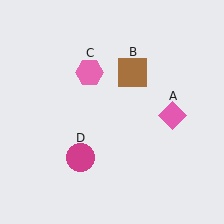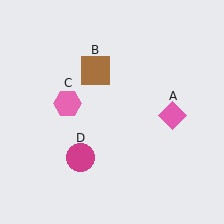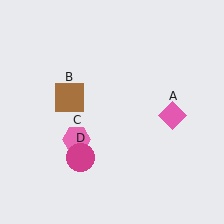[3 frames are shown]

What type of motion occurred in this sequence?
The brown square (object B), pink hexagon (object C) rotated counterclockwise around the center of the scene.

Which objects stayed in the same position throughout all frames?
Pink diamond (object A) and magenta circle (object D) remained stationary.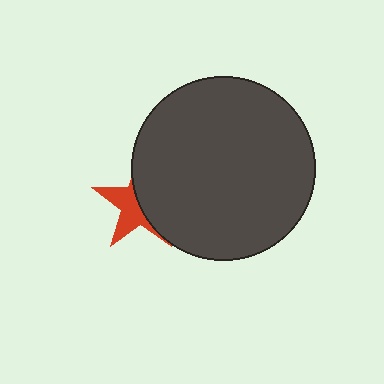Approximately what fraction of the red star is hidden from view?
Roughly 55% of the red star is hidden behind the dark gray circle.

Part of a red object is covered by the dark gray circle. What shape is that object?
It is a star.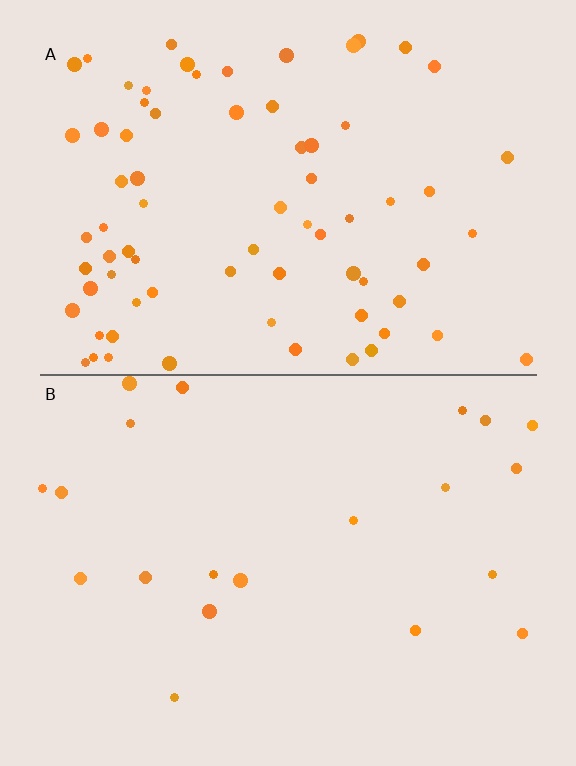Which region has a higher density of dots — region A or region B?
A (the top).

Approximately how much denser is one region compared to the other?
Approximately 3.5× — region A over region B.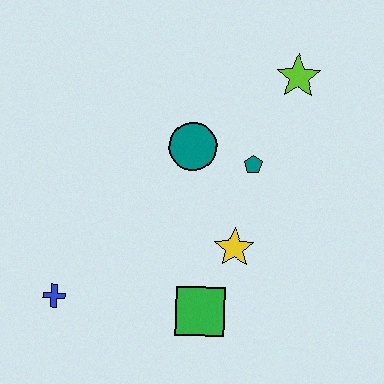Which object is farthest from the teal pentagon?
The blue cross is farthest from the teal pentagon.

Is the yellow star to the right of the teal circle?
Yes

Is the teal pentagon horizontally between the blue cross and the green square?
No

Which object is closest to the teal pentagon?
The teal circle is closest to the teal pentagon.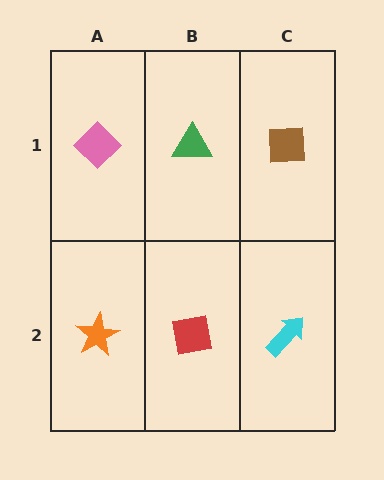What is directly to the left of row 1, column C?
A green triangle.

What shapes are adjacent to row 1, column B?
A red square (row 2, column B), a pink diamond (row 1, column A), a brown square (row 1, column C).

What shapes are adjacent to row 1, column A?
An orange star (row 2, column A), a green triangle (row 1, column B).